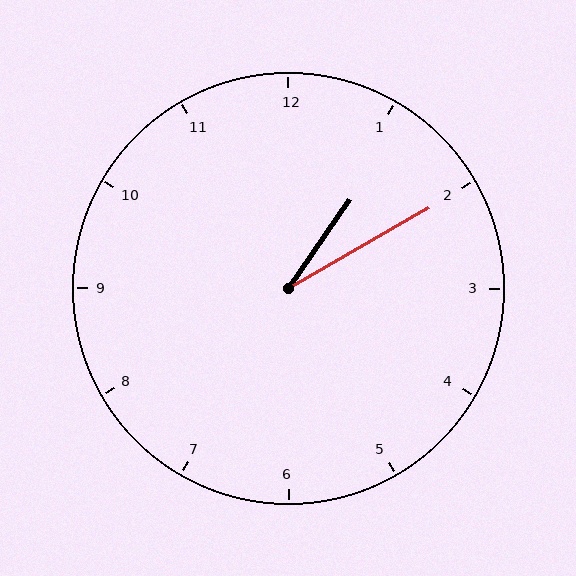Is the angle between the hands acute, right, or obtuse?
It is acute.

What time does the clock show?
1:10.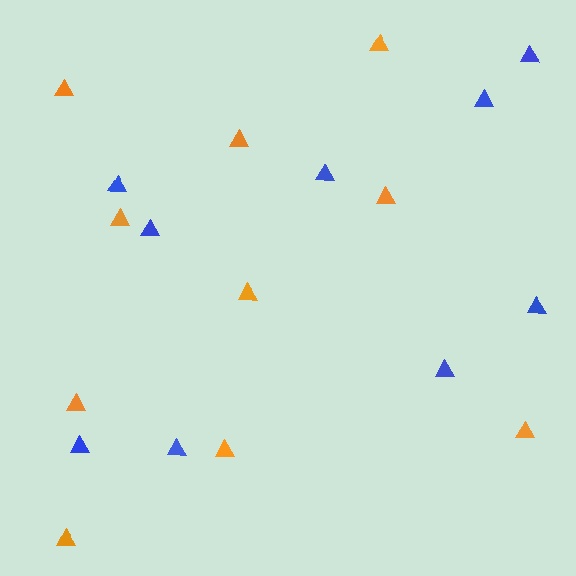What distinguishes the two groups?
There are 2 groups: one group of blue triangles (9) and one group of orange triangles (10).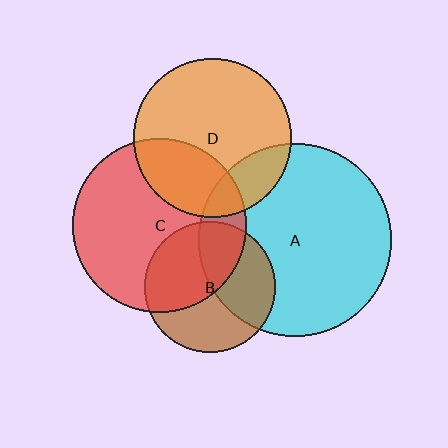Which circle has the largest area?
Circle A (cyan).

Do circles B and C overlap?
Yes.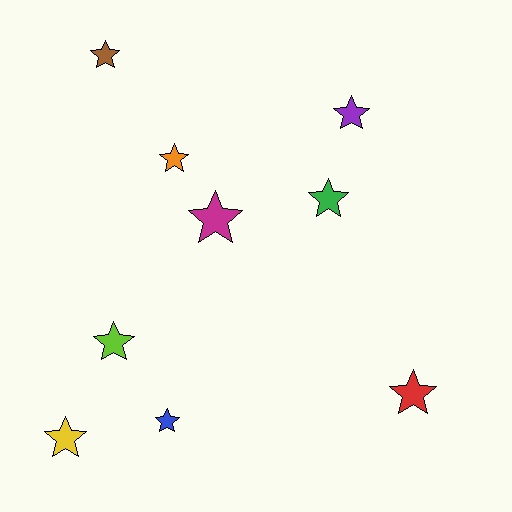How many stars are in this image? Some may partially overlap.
There are 9 stars.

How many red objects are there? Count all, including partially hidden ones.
There is 1 red object.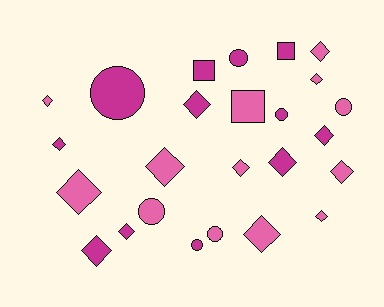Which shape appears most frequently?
Diamond, with 15 objects.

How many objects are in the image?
There are 25 objects.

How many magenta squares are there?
There are 2 magenta squares.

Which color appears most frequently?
Pink, with 13 objects.